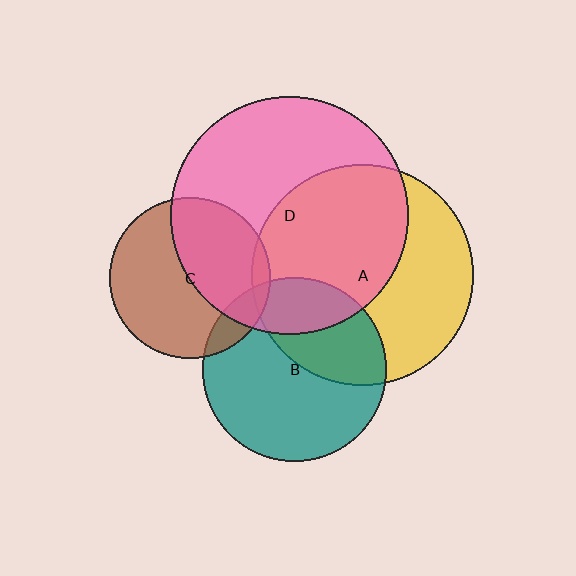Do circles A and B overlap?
Yes.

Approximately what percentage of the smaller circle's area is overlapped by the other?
Approximately 40%.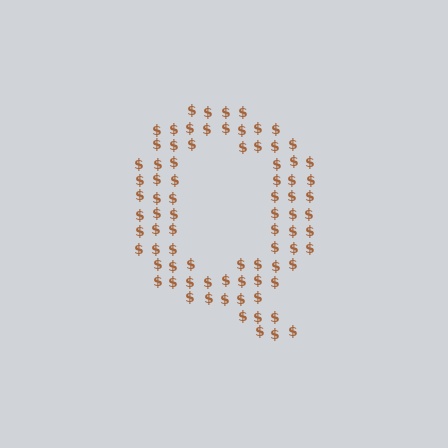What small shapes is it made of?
It is made of small dollar signs.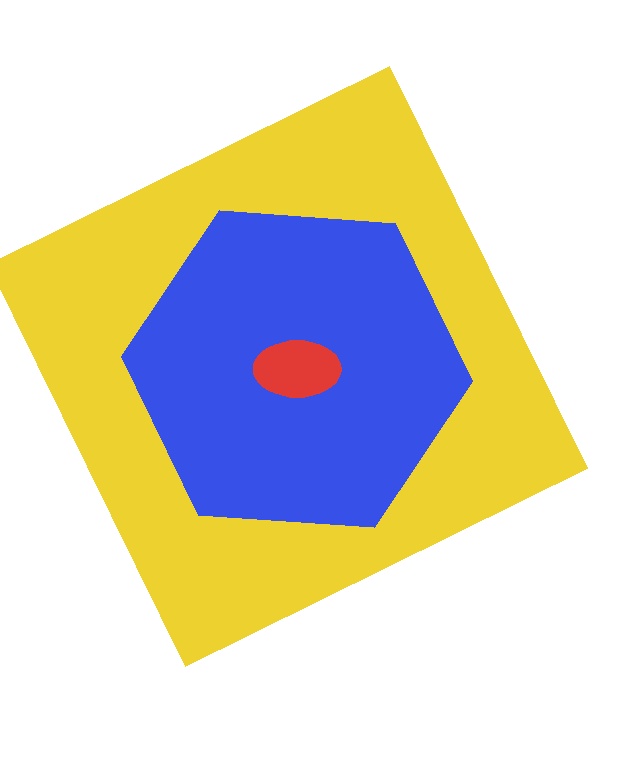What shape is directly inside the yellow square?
The blue hexagon.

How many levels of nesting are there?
3.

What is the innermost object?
The red ellipse.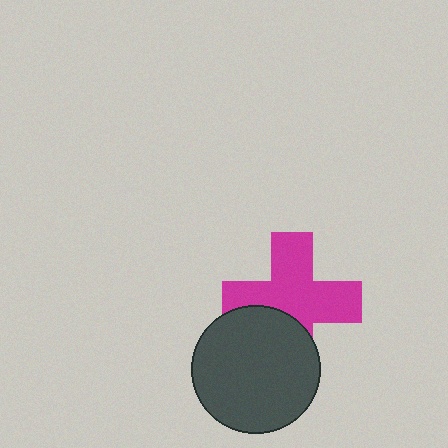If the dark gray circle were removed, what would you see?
You would see the complete magenta cross.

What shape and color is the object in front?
The object in front is a dark gray circle.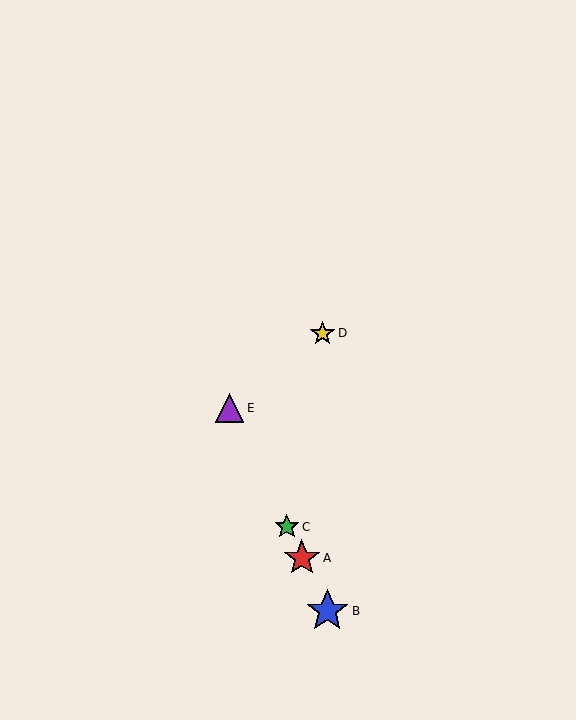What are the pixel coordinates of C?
Object C is at (287, 527).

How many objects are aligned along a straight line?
4 objects (A, B, C, E) are aligned along a straight line.